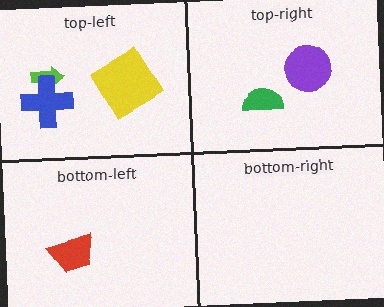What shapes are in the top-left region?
The lime arrow, the blue cross, the yellow diamond.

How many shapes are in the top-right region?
2.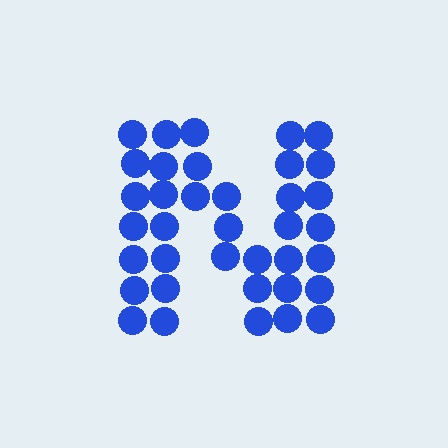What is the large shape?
The large shape is the letter N.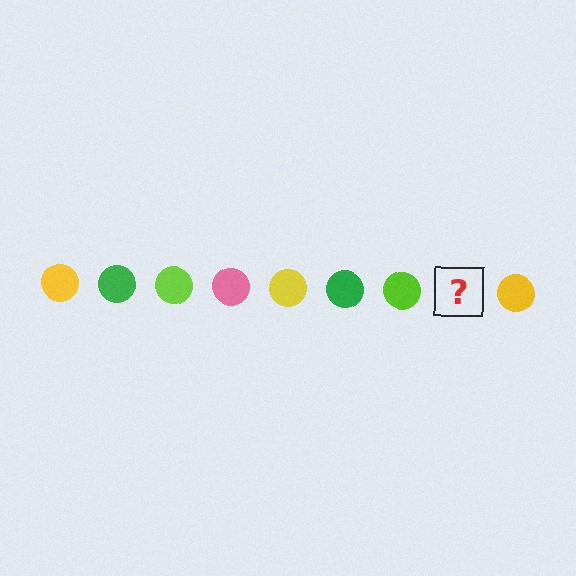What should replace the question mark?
The question mark should be replaced with a pink circle.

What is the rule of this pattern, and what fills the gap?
The rule is that the pattern cycles through yellow, green, lime, pink circles. The gap should be filled with a pink circle.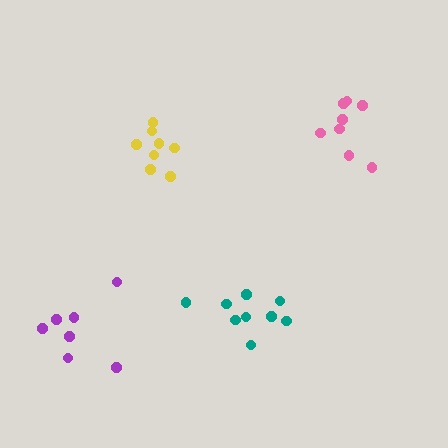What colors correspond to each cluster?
The clusters are colored: teal, pink, yellow, purple.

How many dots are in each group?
Group 1: 9 dots, Group 2: 8 dots, Group 3: 8 dots, Group 4: 7 dots (32 total).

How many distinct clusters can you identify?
There are 4 distinct clusters.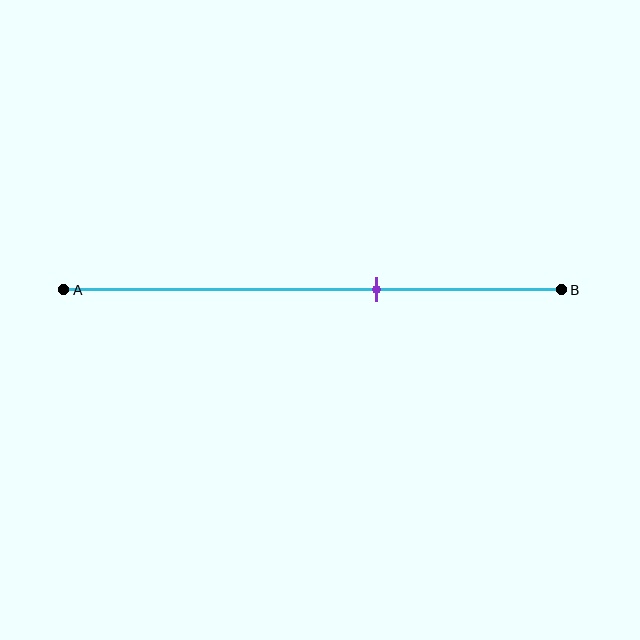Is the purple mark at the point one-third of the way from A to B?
No, the mark is at about 65% from A, not at the 33% one-third point.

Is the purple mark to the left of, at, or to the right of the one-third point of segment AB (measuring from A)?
The purple mark is to the right of the one-third point of segment AB.